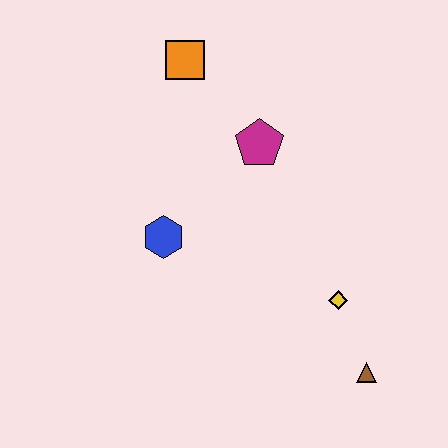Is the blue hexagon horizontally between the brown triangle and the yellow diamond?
No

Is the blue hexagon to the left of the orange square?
Yes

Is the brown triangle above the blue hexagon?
No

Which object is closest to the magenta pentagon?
The orange square is closest to the magenta pentagon.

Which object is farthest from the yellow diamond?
The orange square is farthest from the yellow diamond.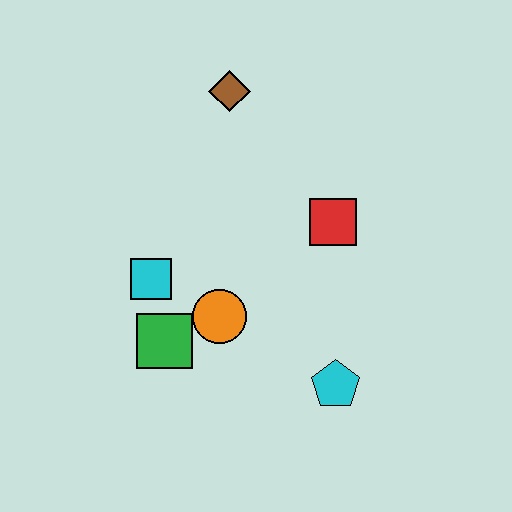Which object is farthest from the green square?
The brown diamond is farthest from the green square.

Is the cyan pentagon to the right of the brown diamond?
Yes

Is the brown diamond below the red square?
No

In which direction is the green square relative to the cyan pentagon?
The green square is to the left of the cyan pentagon.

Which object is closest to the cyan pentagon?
The orange circle is closest to the cyan pentagon.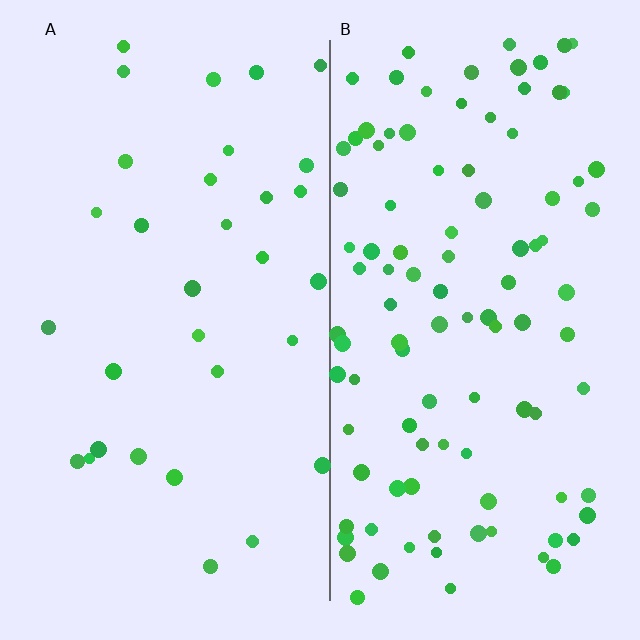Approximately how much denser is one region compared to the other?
Approximately 3.3× — region B over region A.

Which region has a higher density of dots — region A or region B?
B (the right).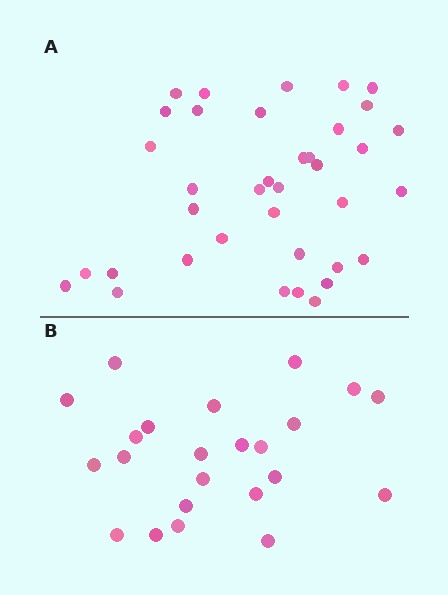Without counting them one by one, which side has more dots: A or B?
Region A (the top region) has more dots.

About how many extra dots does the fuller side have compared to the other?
Region A has approximately 15 more dots than region B.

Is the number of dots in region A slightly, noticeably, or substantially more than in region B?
Region A has substantially more. The ratio is roughly 1.6 to 1.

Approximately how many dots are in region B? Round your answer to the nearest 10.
About 20 dots. (The exact count is 23, which rounds to 20.)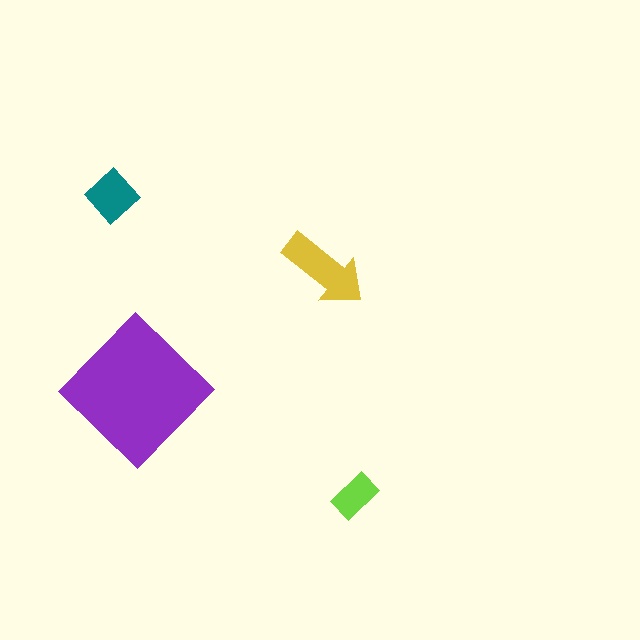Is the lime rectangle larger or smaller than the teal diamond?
Smaller.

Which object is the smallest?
The lime rectangle.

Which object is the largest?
The purple diamond.